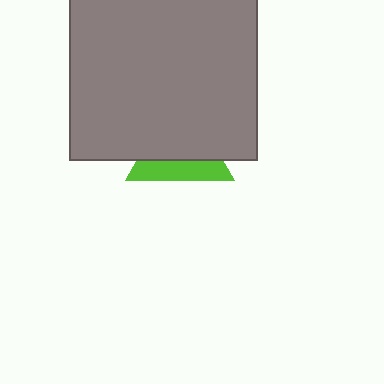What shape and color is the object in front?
The object in front is a gray rectangle.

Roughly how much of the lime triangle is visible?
A small part of it is visible (roughly 37%).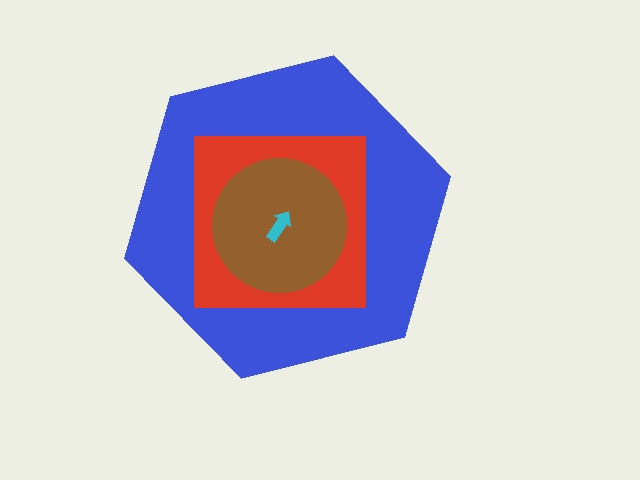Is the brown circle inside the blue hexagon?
Yes.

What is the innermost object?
The cyan arrow.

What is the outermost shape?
The blue hexagon.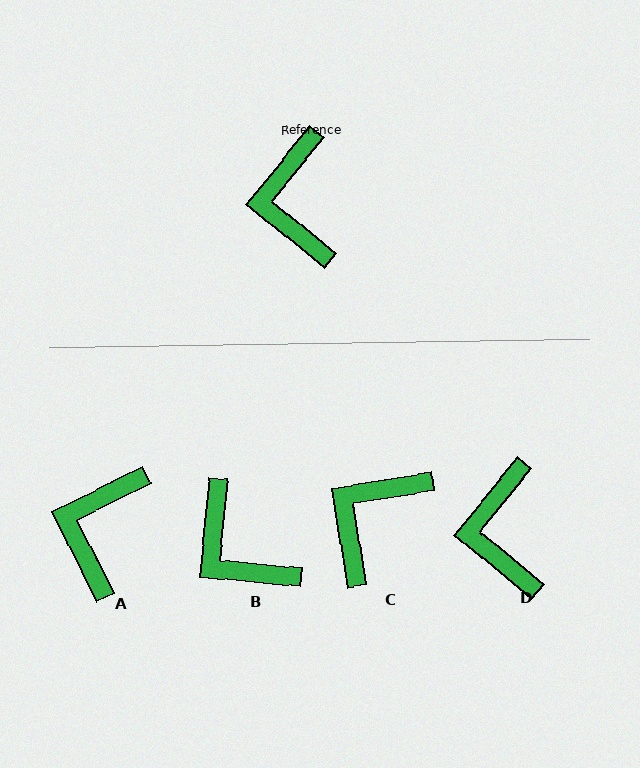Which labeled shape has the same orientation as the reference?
D.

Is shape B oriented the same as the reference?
No, it is off by about 34 degrees.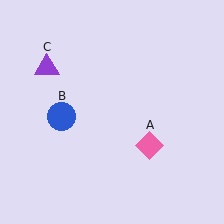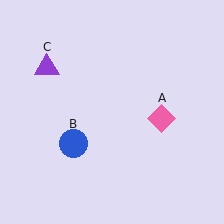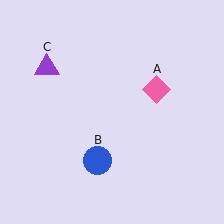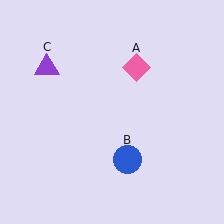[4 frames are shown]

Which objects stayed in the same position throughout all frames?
Purple triangle (object C) remained stationary.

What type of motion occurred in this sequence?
The pink diamond (object A), blue circle (object B) rotated counterclockwise around the center of the scene.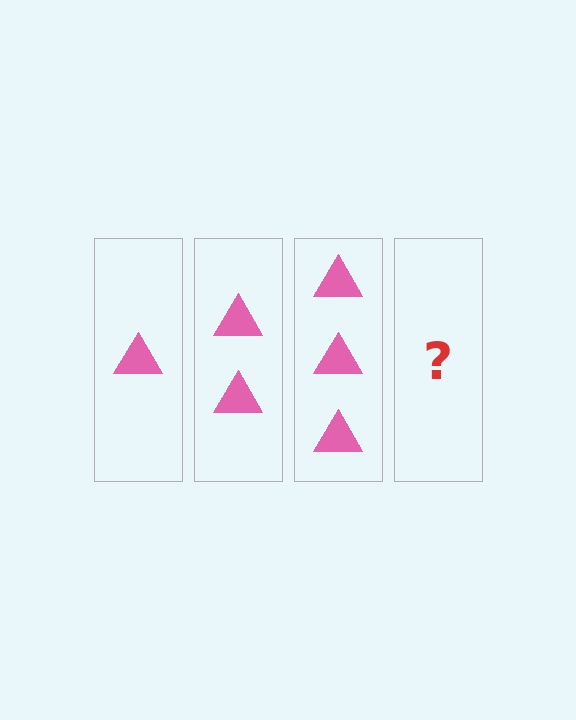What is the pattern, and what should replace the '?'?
The pattern is that each step adds one more triangle. The '?' should be 4 triangles.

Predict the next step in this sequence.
The next step is 4 triangles.